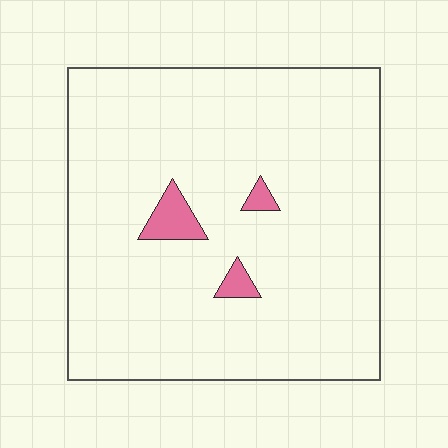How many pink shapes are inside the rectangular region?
3.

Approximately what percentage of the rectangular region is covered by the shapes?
Approximately 5%.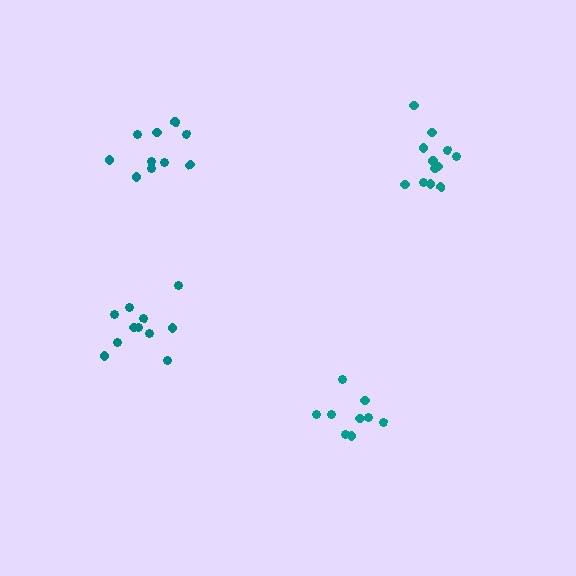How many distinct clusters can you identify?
There are 4 distinct clusters.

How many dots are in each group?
Group 1: 11 dots, Group 2: 10 dots, Group 3: 9 dots, Group 4: 12 dots (42 total).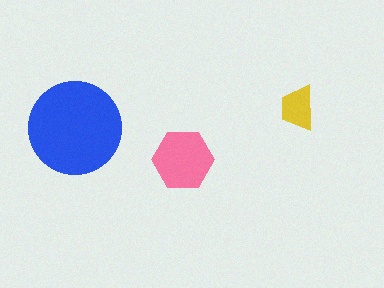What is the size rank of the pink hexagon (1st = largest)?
2nd.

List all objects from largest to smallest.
The blue circle, the pink hexagon, the yellow trapezoid.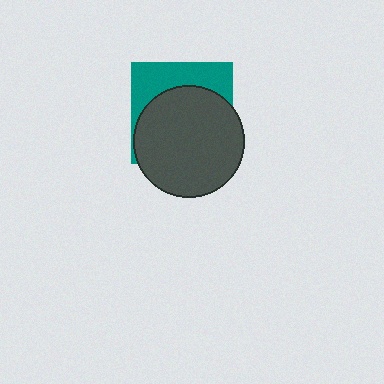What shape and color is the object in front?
The object in front is a dark gray circle.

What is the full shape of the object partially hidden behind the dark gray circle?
The partially hidden object is a teal square.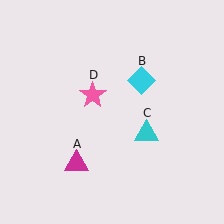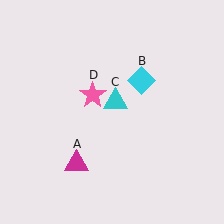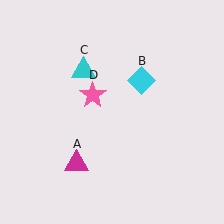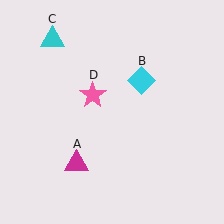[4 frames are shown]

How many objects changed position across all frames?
1 object changed position: cyan triangle (object C).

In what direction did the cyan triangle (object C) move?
The cyan triangle (object C) moved up and to the left.